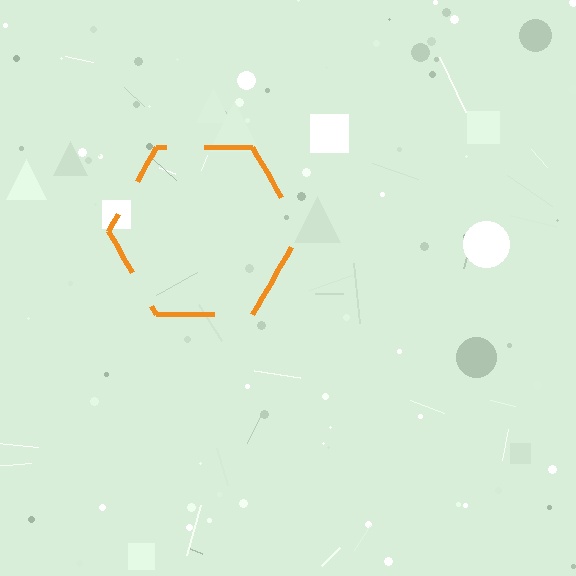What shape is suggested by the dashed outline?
The dashed outline suggests a hexagon.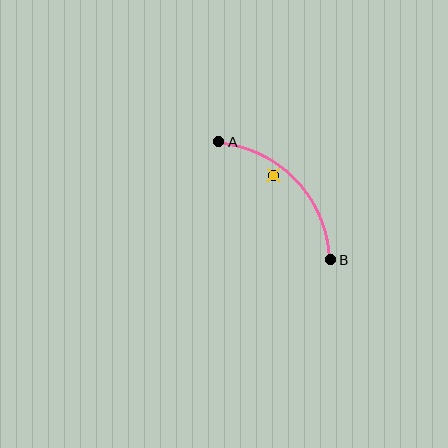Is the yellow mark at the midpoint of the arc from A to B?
No — the yellow mark does not lie on the arc at all. It sits slightly inside the curve.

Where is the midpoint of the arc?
The arc midpoint is the point on the curve farthest from the straight line joining A and B. It sits above and to the right of that line.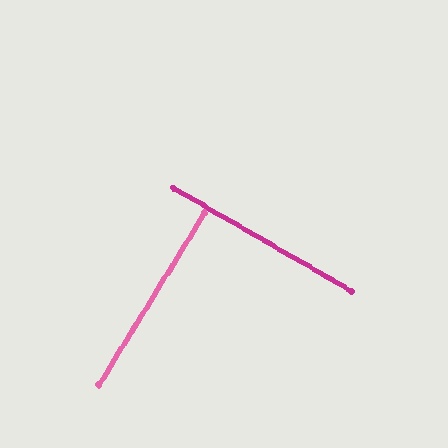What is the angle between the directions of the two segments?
Approximately 89 degrees.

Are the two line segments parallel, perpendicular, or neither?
Perpendicular — they meet at approximately 89°.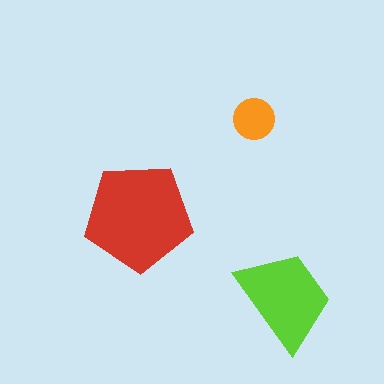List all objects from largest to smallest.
The red pentagon, the lime trapezoid, the orange circle.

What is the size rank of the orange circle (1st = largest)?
3rd.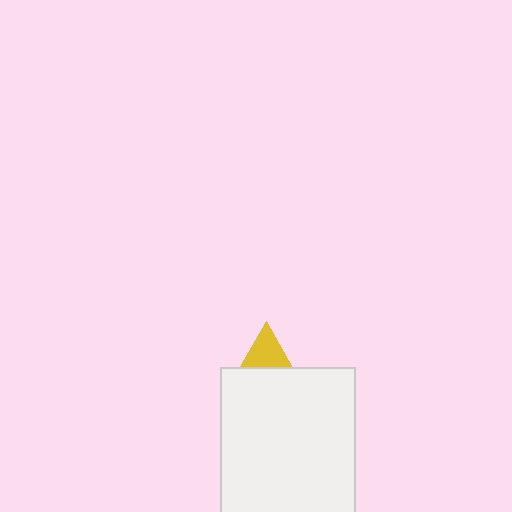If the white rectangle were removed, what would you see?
You would see the complete yellow triangle.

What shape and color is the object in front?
The object in front is a white rectangle.